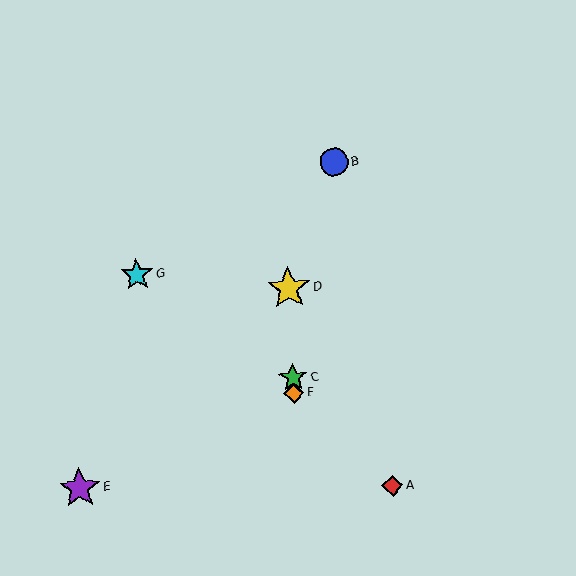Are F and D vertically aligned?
Yes, both are at x≈294.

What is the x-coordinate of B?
Object B is at x≈334.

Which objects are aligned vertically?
Objects C, D, F are aligned vertically.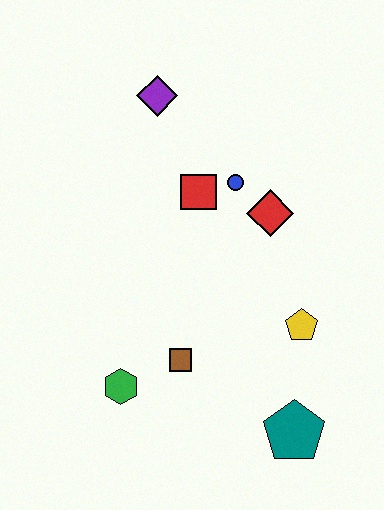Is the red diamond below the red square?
Yes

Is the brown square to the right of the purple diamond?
Yes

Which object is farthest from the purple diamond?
The teal pentagon is farthest from the purple diamond.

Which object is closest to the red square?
The blue circle is closest to the red square.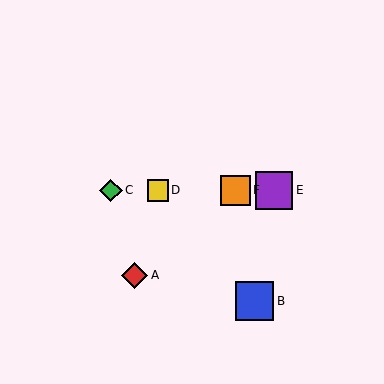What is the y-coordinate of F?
Object F is at y≈190.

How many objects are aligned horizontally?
4 objects (C, D, E, F) are aligned horizontally.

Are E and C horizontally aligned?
Yes, both are at y≈190.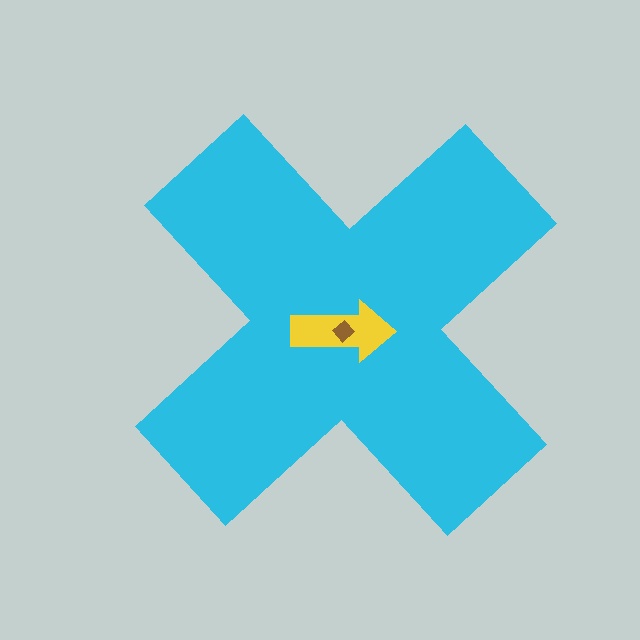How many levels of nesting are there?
3.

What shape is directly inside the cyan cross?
The yellow arrow.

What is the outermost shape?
The cyan cross.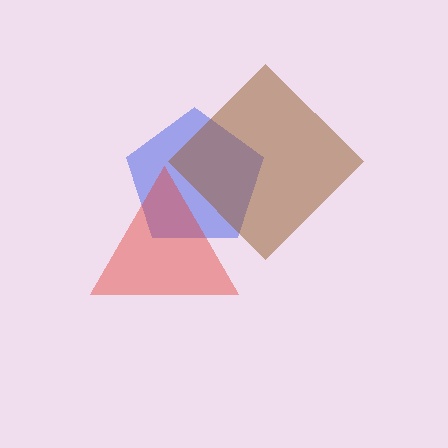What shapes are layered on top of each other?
The layered shapes are: a blue pentagon, a brown diamond, a red triangle.